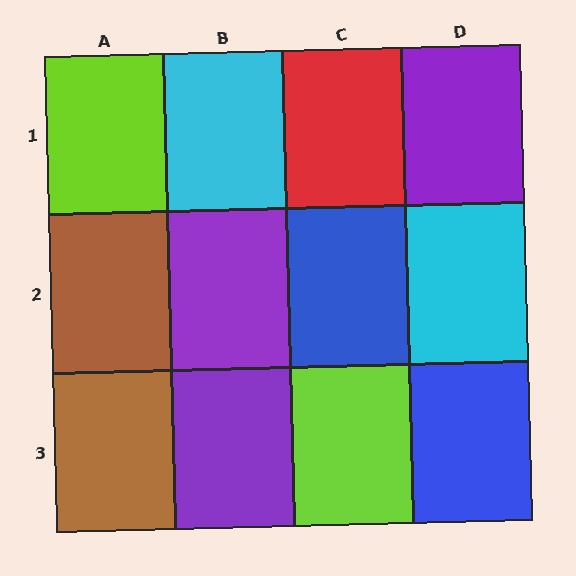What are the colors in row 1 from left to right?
Lime, cyan, red, purple.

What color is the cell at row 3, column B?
Purple.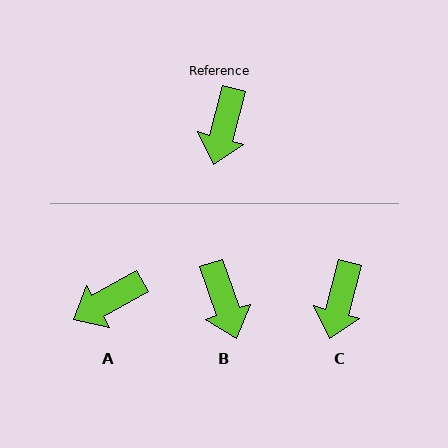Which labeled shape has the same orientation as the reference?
C.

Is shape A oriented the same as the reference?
No, it is off by about 46 degrees.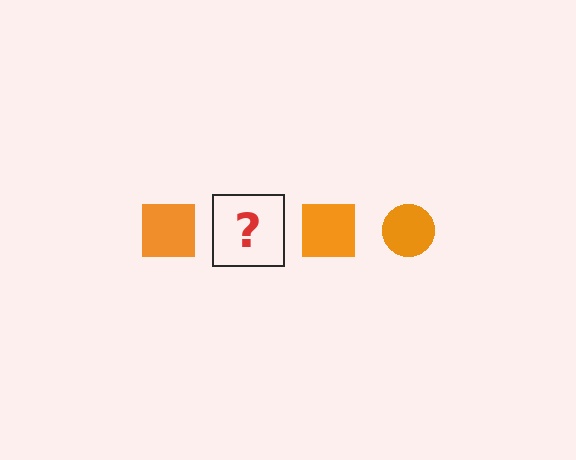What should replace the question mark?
The question mark should be replaced with an orange circle.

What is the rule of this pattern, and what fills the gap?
The rule is that the pattern cycles through square, circle shapes in orange. The gap should be filled with an orange circle.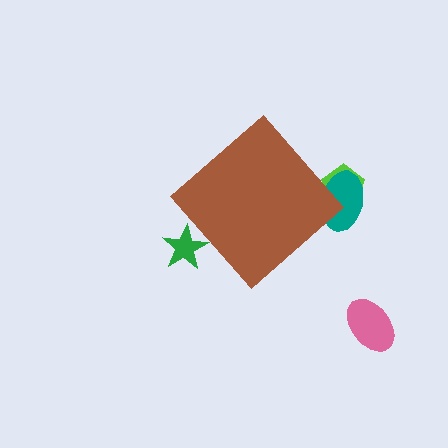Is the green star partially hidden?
Yes, the green star is partially hidden behind the brown diamond.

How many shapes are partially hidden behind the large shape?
3 shapes are partially hidden.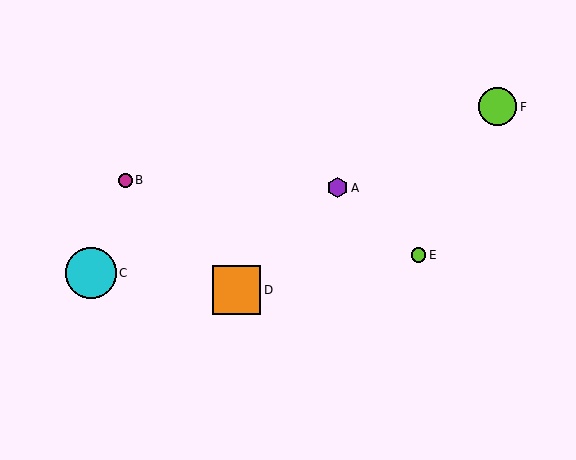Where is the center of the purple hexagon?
The center of the purple hexagon is at (337, 188).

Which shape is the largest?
The cyan circle (labeled C) is the largest.